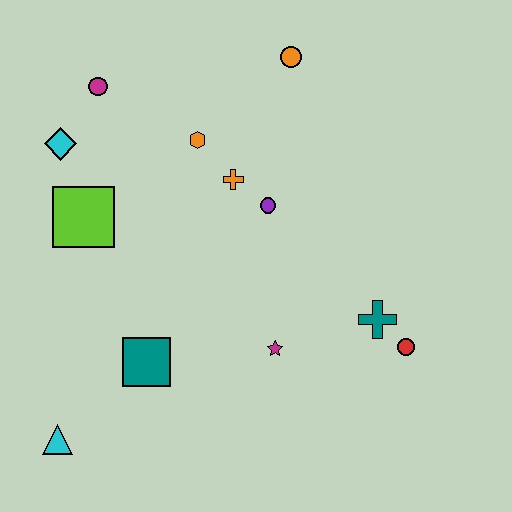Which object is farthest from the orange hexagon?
The cyan triangle is farthest from the orange hexagon.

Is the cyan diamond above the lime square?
Yes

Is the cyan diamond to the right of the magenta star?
No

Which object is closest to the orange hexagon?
The orange cross is closest to the orange hexagon.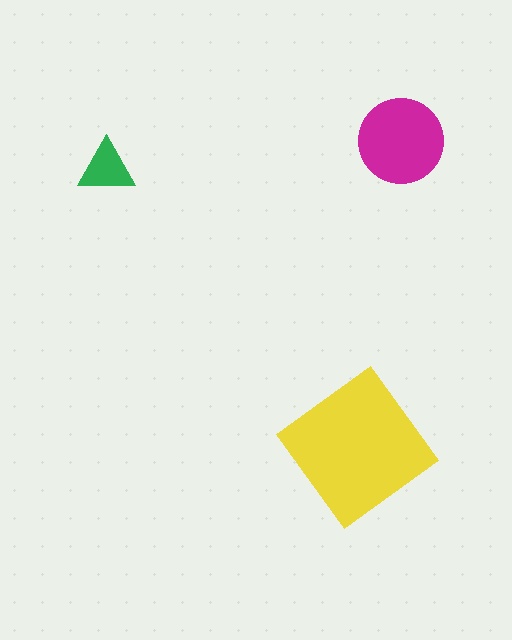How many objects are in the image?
There are 3 objects in the image.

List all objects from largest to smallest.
The yellow diamond, the magenta circle, the green triangle.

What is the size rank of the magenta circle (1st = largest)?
2nd.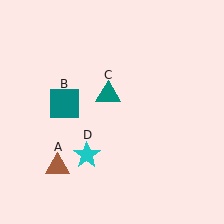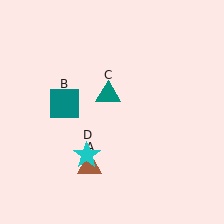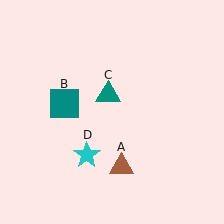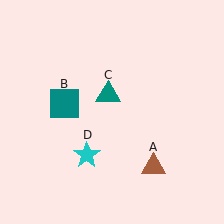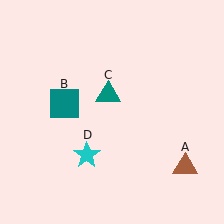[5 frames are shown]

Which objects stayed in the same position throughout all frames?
Teal square (object B) and teal triangle (object C) and cyan star (object D) remained stationary.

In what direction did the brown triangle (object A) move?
The brown triangle (object A) moved right.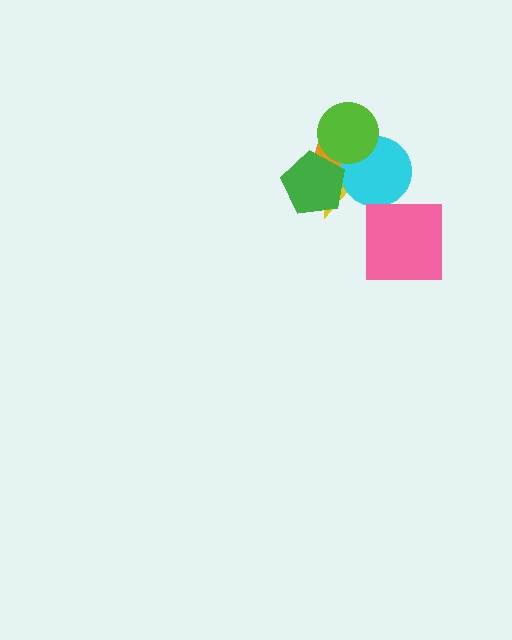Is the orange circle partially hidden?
Yes, it is partially covered by another shape.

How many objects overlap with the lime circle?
3 objects overlap with the lime circle.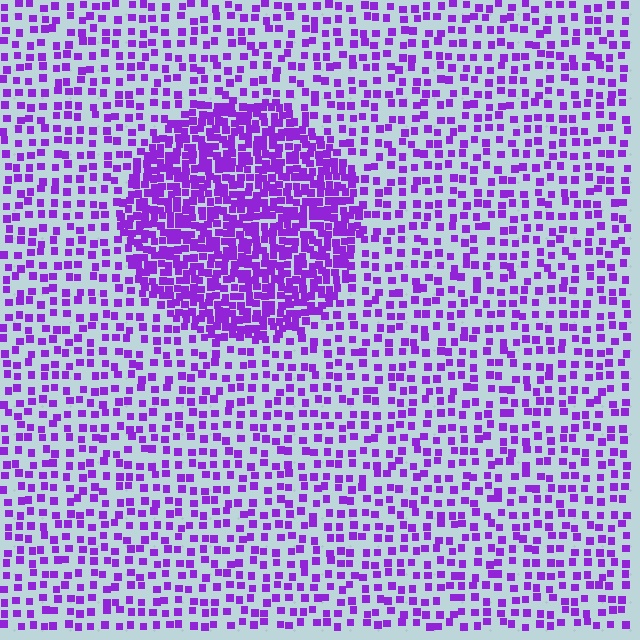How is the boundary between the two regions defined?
The boundary is defined by a change in element density (approximately 2.4x ratio). All elements are the same color, size, and shape.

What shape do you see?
I see a circle.